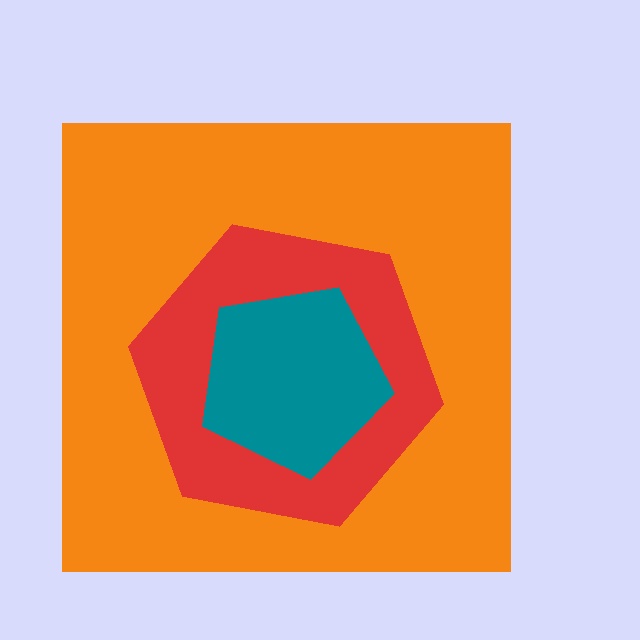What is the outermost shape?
The orange square.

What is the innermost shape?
The teal pentagon.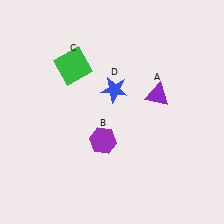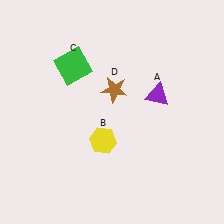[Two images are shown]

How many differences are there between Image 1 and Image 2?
There are 2 differences between the two images.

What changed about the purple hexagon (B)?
In Image 1, B is purple. In Image 2, it changed to yellow.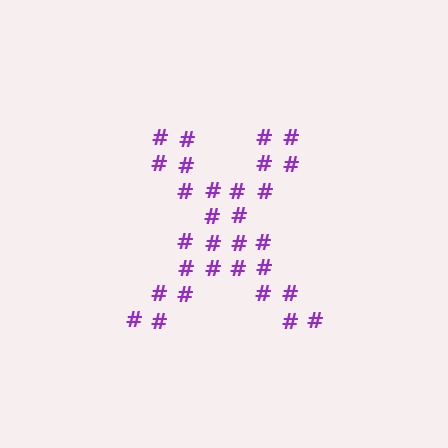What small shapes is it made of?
It is made of small hash symbols.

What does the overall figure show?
The overall figure shows the letter X.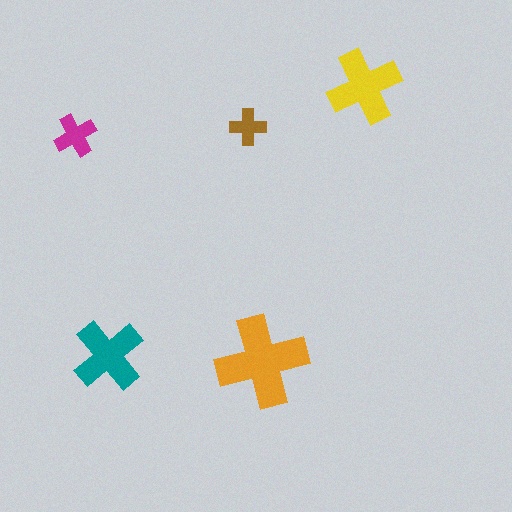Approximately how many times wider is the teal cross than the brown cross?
About 2 times wider.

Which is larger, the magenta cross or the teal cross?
The teal one.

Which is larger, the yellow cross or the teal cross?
The yellow one.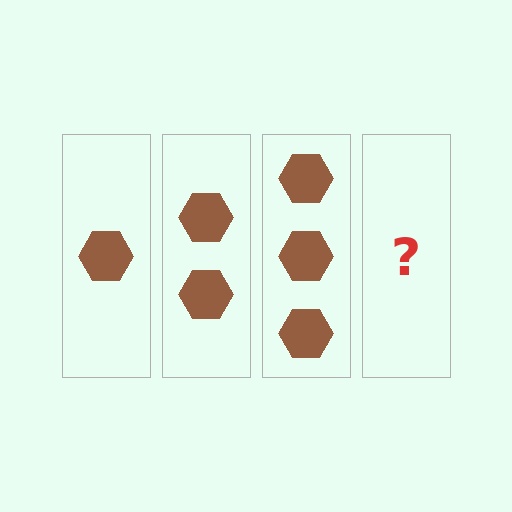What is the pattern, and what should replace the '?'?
The pattern is that each step adds one more hexagon. The '?' should be 4 hexagons.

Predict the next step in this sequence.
The next step is 4 hexagons.